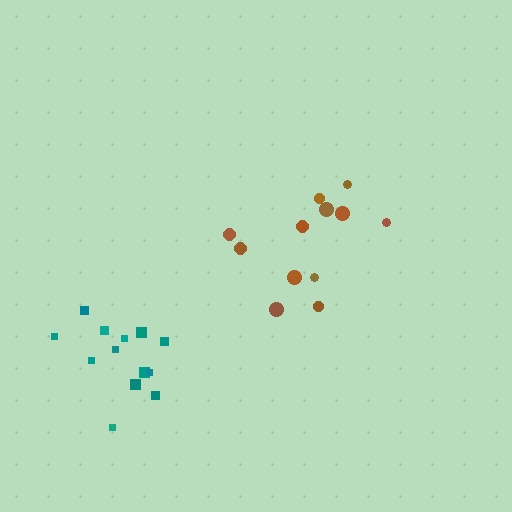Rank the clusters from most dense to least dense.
teal, brown.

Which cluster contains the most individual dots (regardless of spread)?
Teal (13).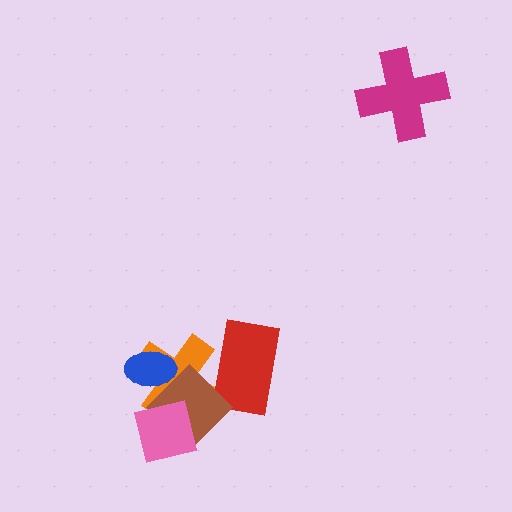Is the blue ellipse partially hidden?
Yes, it is partially covered by another shape.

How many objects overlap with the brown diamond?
4 objects overlap with the brown diamond.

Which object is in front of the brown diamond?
The pink square is in front of the brown diamond.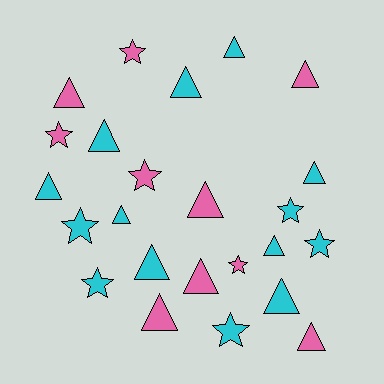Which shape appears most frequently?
Triangle, with 15 objects.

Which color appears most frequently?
Cyan, with 14 objects.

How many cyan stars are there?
There are 5 cyan stars.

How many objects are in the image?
There are 24 objects.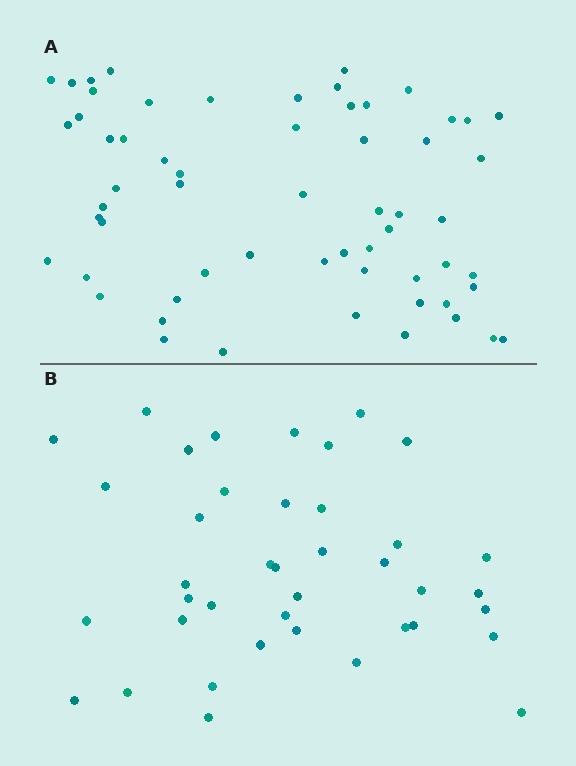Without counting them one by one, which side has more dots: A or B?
Region A (the top region) has more dots.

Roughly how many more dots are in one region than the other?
Region A has approximately 20 more dots than region B.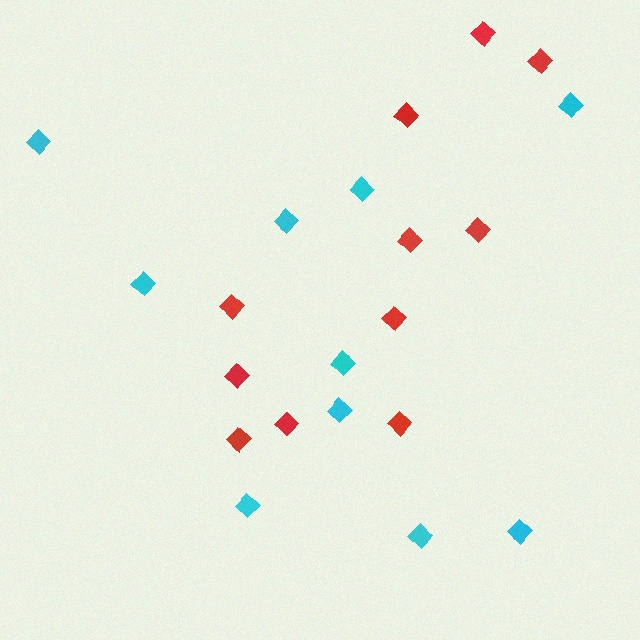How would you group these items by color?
There are 2 groups: one group of cyan diamonds (10) and one group of red diamonds (11).